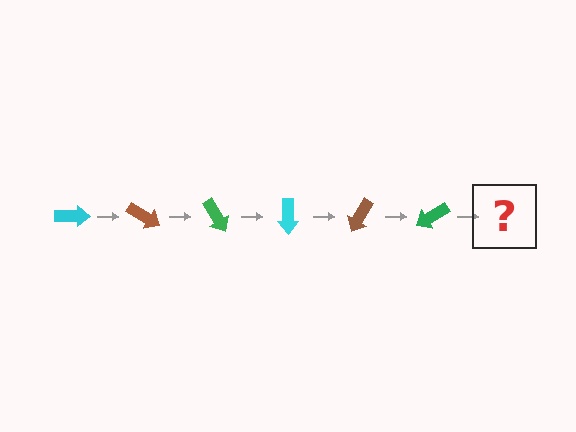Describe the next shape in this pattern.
It should be a cyan arrow, rotated 180 degrees from the start.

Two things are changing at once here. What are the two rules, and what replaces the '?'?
The two rules are that it rotates 30 degrees each step and the color cycles through cyan, brown, and green. The '?' should be a cyan arrow, rotated 180 degrees from the start.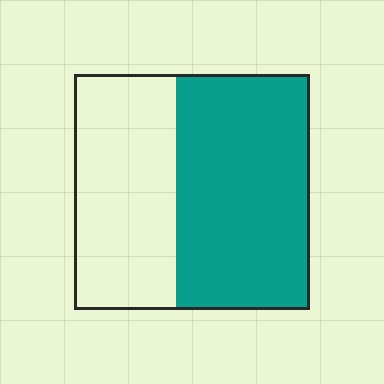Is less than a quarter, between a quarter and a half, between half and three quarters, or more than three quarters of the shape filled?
Between half and three quarters.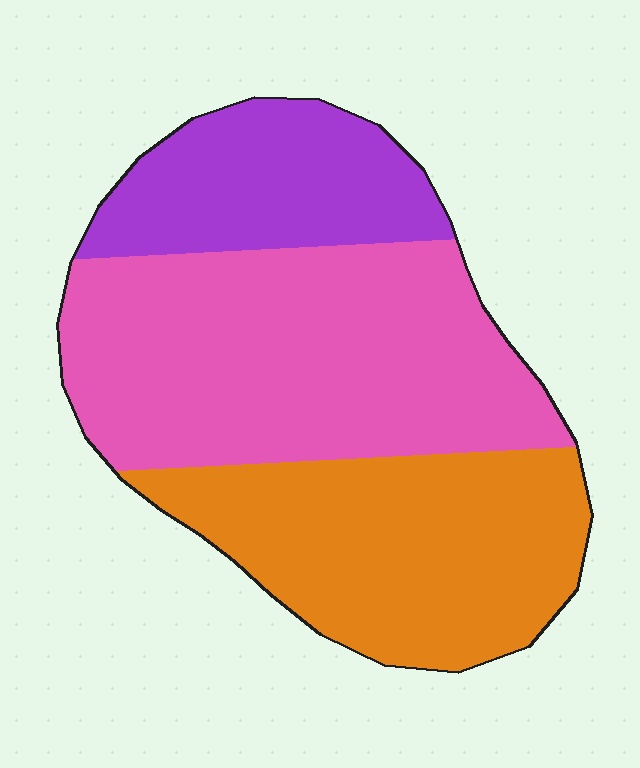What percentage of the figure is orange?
Orange covers about 35% of the figure.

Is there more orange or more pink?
Pink.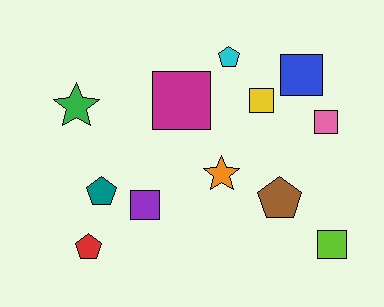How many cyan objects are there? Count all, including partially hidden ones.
There is 1 cyan object.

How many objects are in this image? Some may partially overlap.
There are 12 objects.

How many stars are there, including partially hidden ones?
There are 2 stars.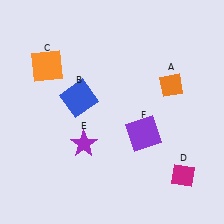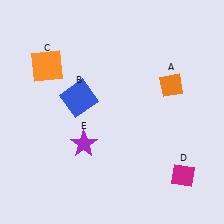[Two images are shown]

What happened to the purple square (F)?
The purple square (F) was removed in Image 2. It was in the bottom-right area of Image 1.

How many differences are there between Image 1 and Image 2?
There is 1 difference between the two images.